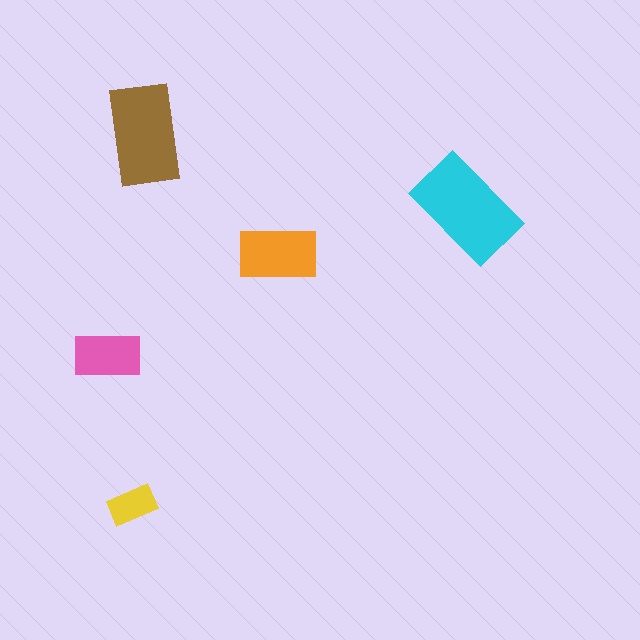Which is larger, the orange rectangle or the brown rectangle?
The brown one.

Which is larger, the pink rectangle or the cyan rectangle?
The cyan one.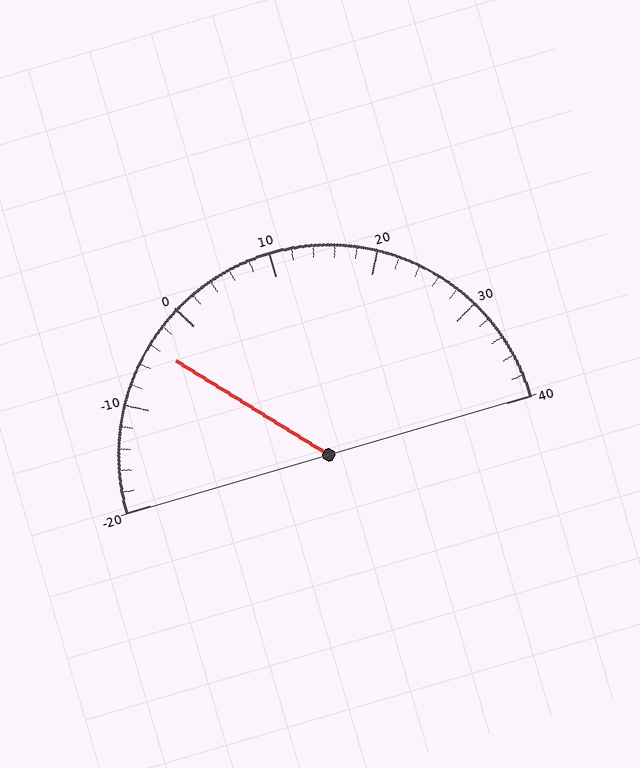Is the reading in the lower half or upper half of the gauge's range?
The reading is in the lower half of the range (-20 to 40).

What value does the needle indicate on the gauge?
The needle indicates approximately -4.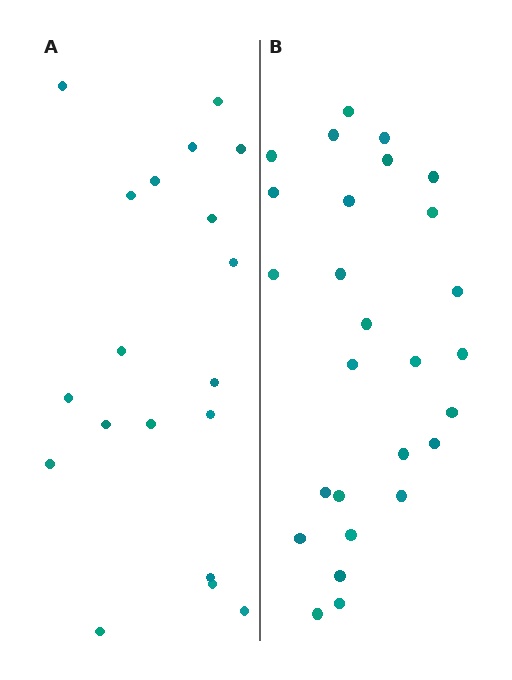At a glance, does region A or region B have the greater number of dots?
Region B (the right region) has more dots.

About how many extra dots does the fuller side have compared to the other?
Region B has roughly 8 or so more dots than region A.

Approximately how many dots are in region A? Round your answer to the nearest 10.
About 20 dots. (The exact count is 19, which rounds to 20.)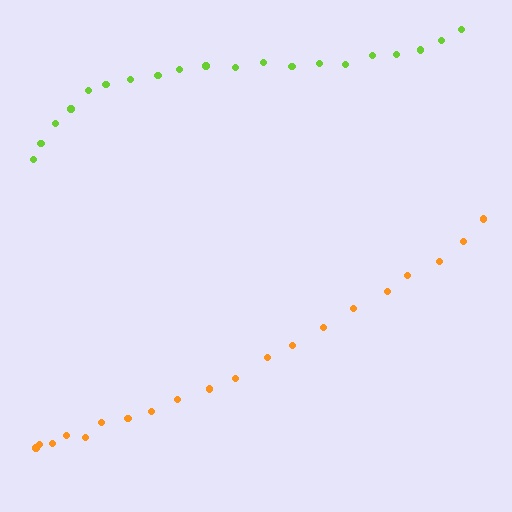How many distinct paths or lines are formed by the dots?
There are 2 distinct paths.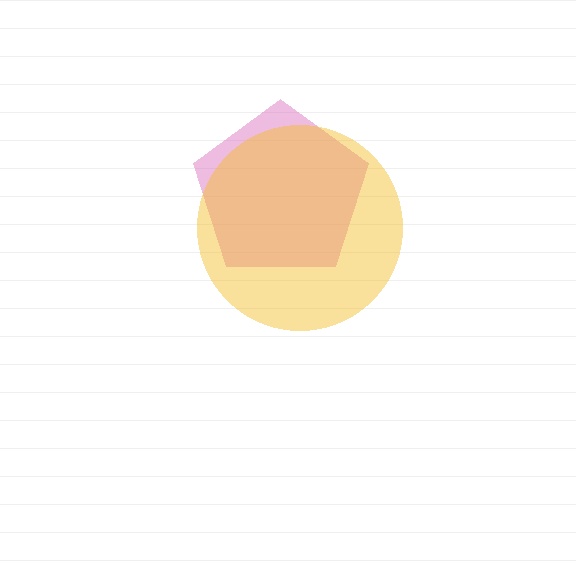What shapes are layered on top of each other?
The layered shapes are: a pink pentagon, a yellow circle.